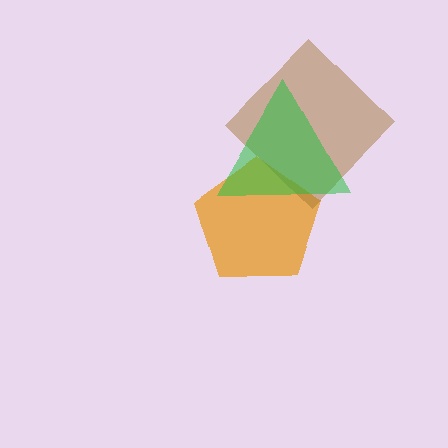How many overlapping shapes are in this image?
There are 3 overlapping shapes in the image.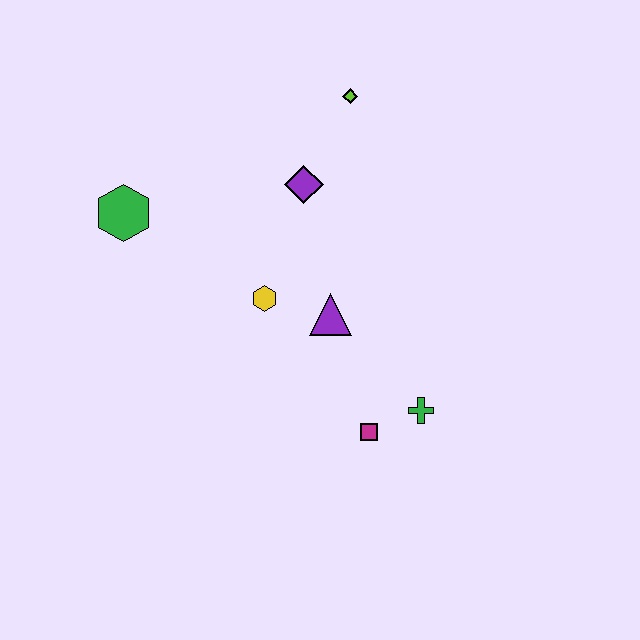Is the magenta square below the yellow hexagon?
Yes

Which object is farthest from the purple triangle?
The green hexagon is farthest from the purple triangle.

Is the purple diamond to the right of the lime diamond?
No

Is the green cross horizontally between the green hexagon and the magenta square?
No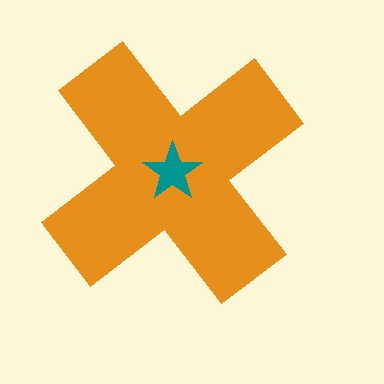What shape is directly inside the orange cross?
The teal star.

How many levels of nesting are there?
2.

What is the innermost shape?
The teal star.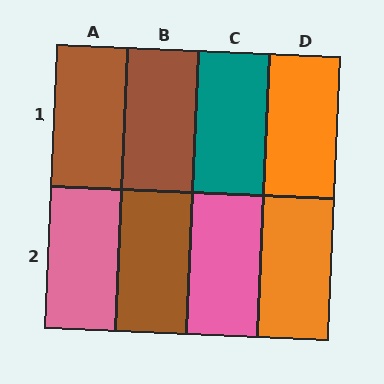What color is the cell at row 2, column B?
Brown.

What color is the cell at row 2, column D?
Orange.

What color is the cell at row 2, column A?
Pink.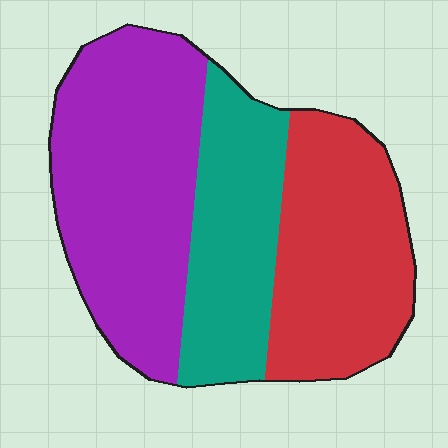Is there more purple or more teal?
Purple.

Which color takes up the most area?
Purple, at roughly 40%.